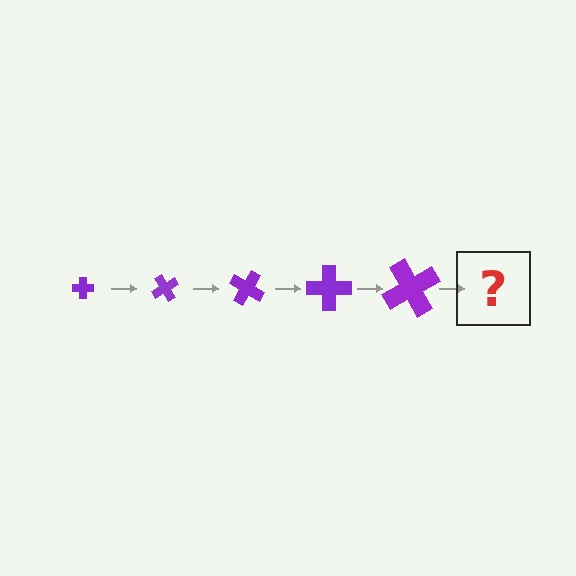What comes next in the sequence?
The next element should be a cross, larger than the previous one and rotated 300 degrees from the start.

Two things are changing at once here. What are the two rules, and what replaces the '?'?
The two rules are that the cross grows larger each step and it rotates 60 degrees each step. The '?' should be a cross, larger than the previous one and rotated 300 degrees from the start.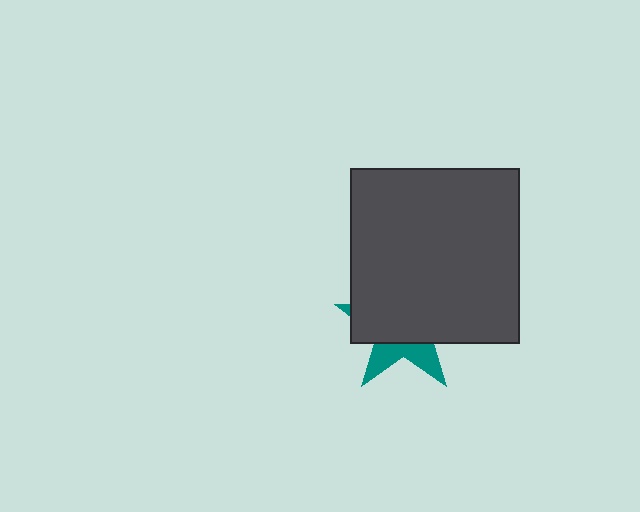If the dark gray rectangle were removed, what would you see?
You would see the complete teal star.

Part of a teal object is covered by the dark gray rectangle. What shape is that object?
It is a star.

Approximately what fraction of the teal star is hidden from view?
Roughly 69% of the teal star is hidden behind the dark gray rectangle.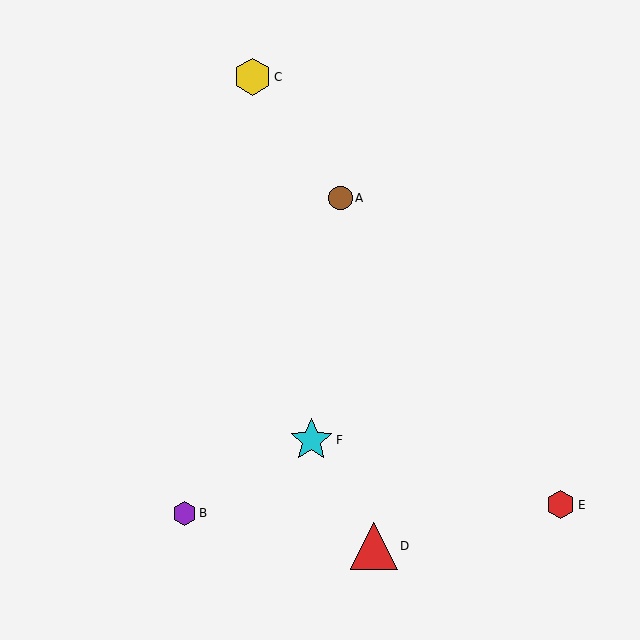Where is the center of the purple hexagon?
The center of the purple hexagon is at (185, 513).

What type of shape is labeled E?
Shape E is a red hexagon.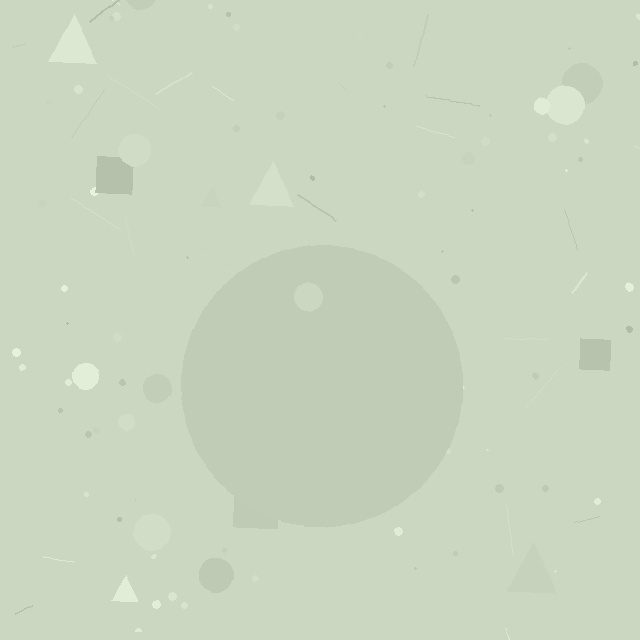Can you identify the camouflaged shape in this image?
The camouflaged shape is a circle.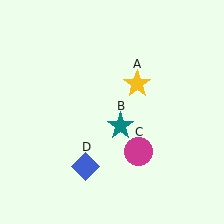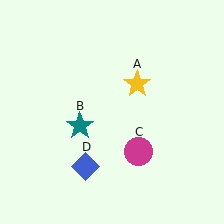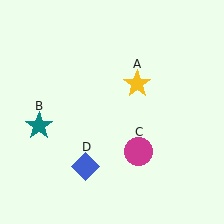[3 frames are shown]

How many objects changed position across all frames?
1 object changed position: teal star (object B).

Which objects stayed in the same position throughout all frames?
Yellow star (object A) and magenta circle (object C) and blue diamond (object D) remained stationary.